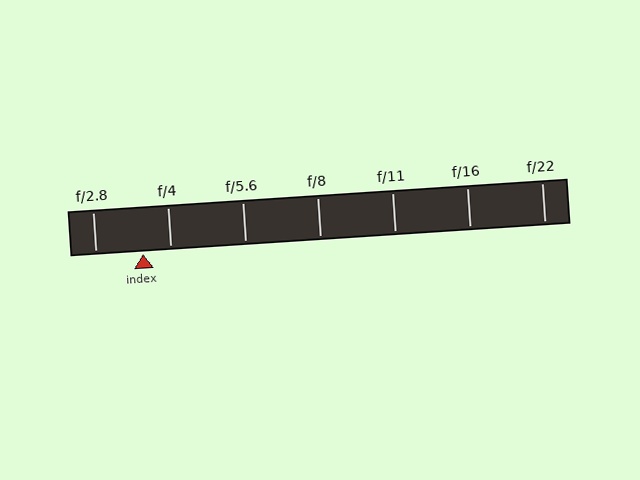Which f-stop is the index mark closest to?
The index mark is closest to f/4.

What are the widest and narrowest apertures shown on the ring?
The widest aperture shown is f/2.8 and the narrowest is f/22.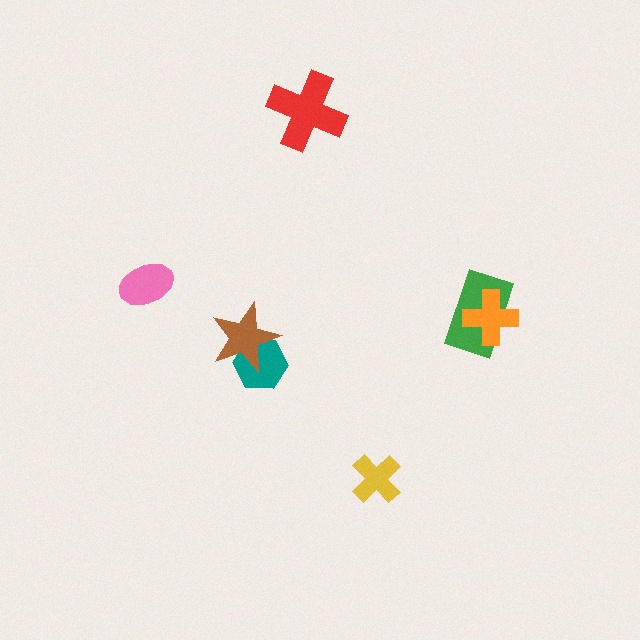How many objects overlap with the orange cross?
1 object overlaps with the orange cross.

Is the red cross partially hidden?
No, no other shape covers it.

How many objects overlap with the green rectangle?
1 object overlaps with the green rectangle.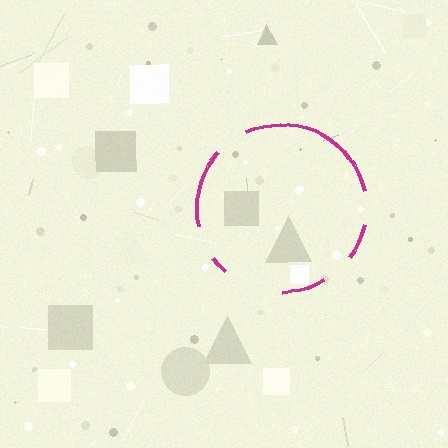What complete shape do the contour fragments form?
The contour fragments form a circle.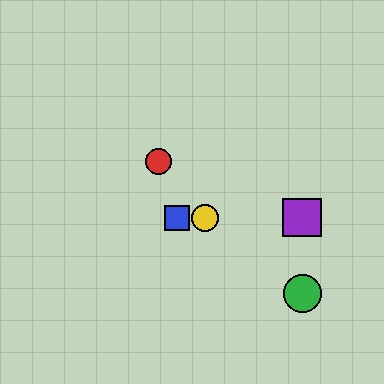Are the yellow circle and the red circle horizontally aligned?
No, the yellow circle is at y≈218 and the red circle is at y≈161.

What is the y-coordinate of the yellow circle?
The yellow circle is at y≈218.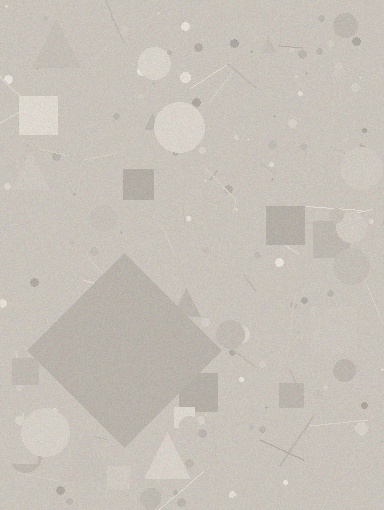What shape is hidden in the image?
A diamond is hidden in the image.